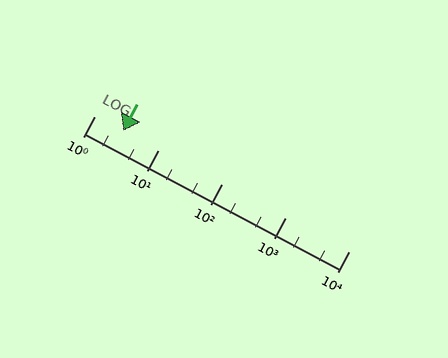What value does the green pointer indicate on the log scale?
The pointer indicates approximately 2.8.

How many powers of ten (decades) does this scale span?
The scale spans 4 decades, from 1 to 10000.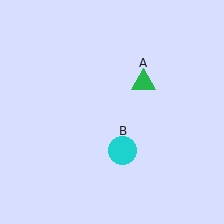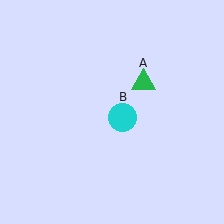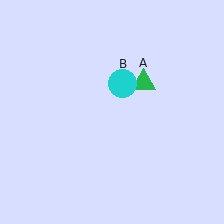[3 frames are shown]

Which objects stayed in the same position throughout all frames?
Green triangle (object A) remained stationary.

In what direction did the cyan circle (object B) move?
The cyan circle (object B) moved up.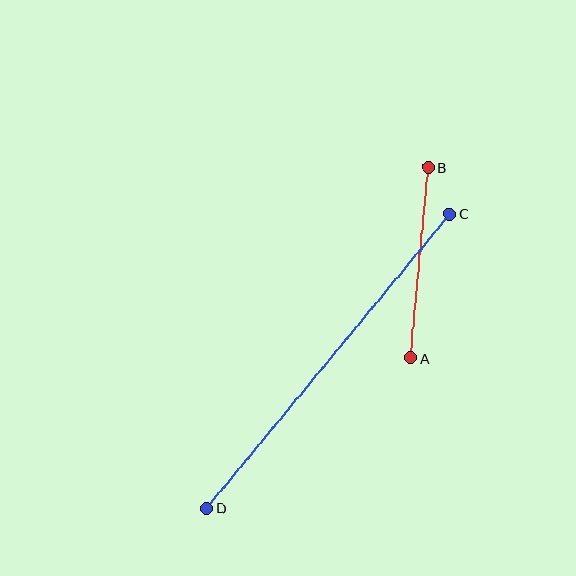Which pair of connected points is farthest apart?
Points C and D are farthest apart.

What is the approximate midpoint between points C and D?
The midpoint is at approximately (328, 361) pixels.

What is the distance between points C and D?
The distance is approximately 382 pixels.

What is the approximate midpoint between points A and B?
The midpoint is at approximately (420, 263) pixels.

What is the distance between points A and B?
The distance is approximately 191 pixels.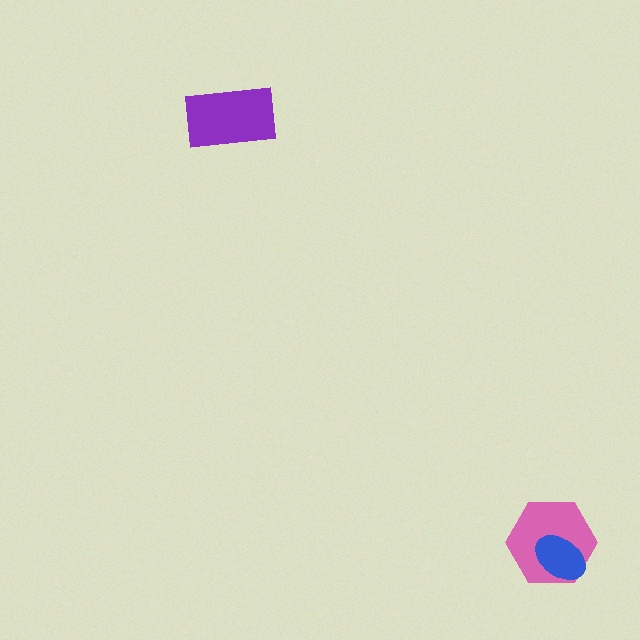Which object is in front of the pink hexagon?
The blue ellipse is in front of the pink hexagon.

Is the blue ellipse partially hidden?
No, no other shape covers it.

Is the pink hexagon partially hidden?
Yes, it is partially covered by another shape.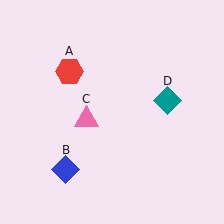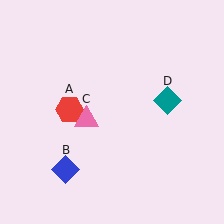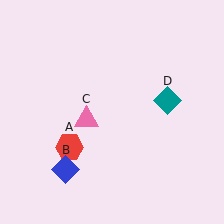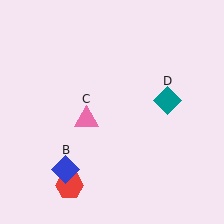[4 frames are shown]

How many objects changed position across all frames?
1 object changed position: red hexagon (object A).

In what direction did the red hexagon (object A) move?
The red hexagon (object A) moved down.